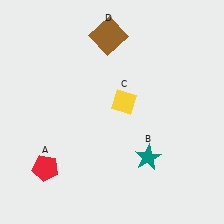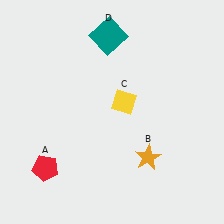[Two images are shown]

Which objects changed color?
B changed from teal to orange. D changed from brown to teal.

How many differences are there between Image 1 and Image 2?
There are 2 differences between the two images.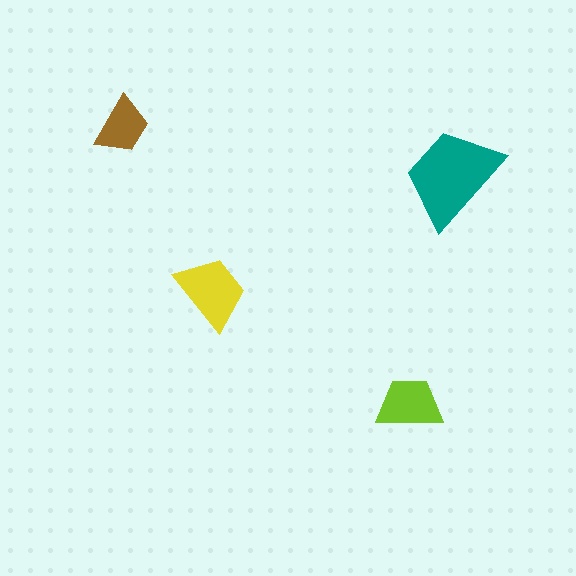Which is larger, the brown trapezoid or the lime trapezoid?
The lime one.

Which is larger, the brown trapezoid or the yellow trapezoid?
The yellow one.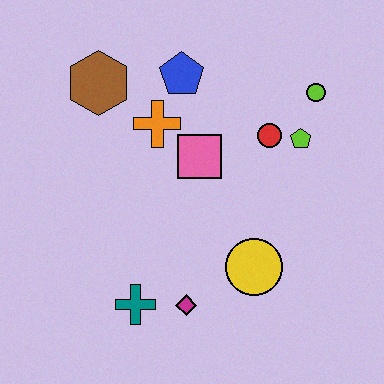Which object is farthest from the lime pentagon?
The teal cross is farthest from the lime pentagon.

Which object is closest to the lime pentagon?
The red circle is closest to the lime pentagon.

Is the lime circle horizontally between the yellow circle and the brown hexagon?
No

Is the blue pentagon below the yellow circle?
No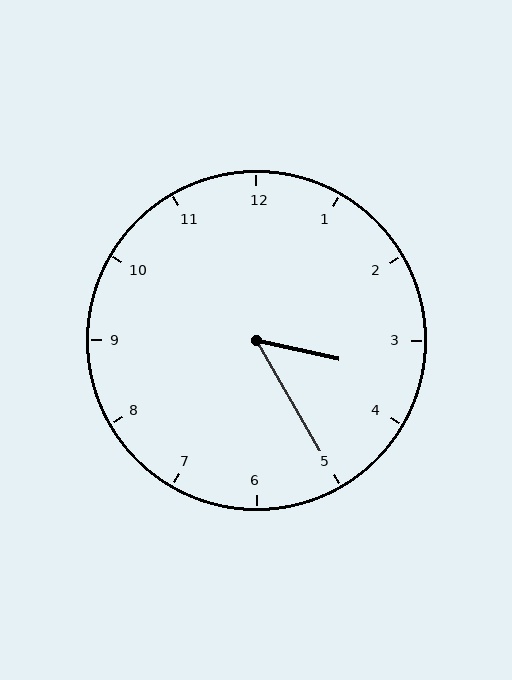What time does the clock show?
3:25.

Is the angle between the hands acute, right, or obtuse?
It is acute.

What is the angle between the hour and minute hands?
Approximately 48 degrees.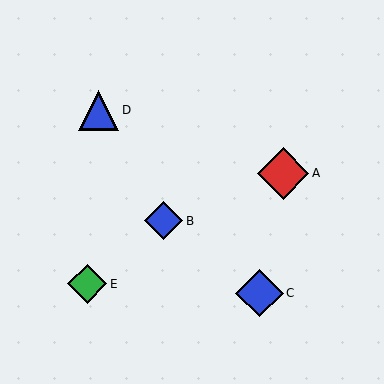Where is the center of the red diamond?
The center of the red diamond is at (283, 173).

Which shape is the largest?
The red diamond (labeled A) is the largest.